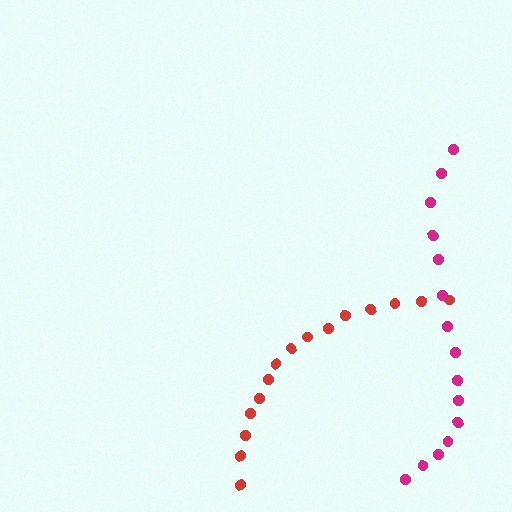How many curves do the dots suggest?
There are 2 distinct paths.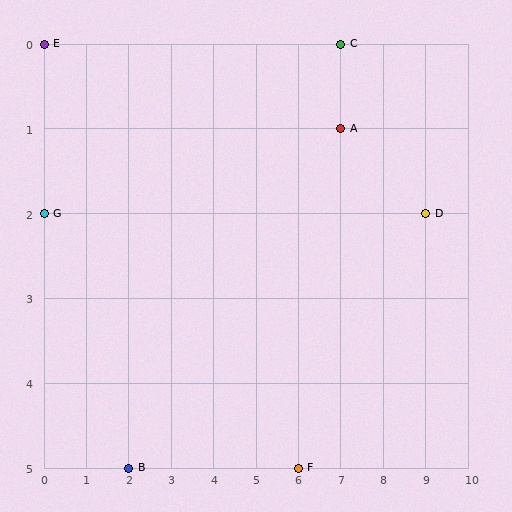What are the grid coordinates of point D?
Point D is at grid coordinates (9, 2).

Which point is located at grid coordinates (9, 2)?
Point D is at (9, 2).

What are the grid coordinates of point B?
Point B is at grid coordinates (2, 5).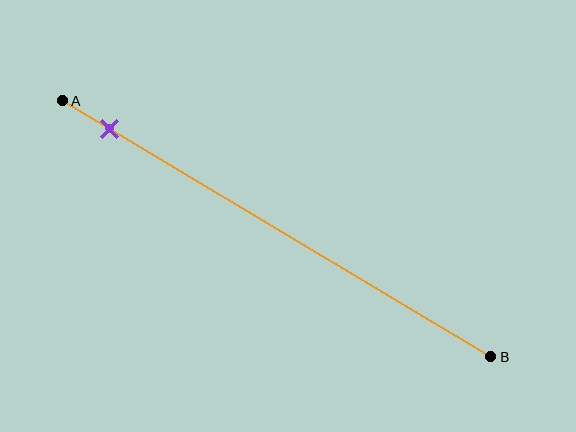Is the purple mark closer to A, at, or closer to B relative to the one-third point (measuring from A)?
The purple mark is closer to point A than the one-third point of segment AB.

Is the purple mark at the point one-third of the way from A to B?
No, the mark is at about 10% from A, not at the 33% one-third point.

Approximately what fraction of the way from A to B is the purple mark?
The purple mark is approximately 10% of the way from A to B.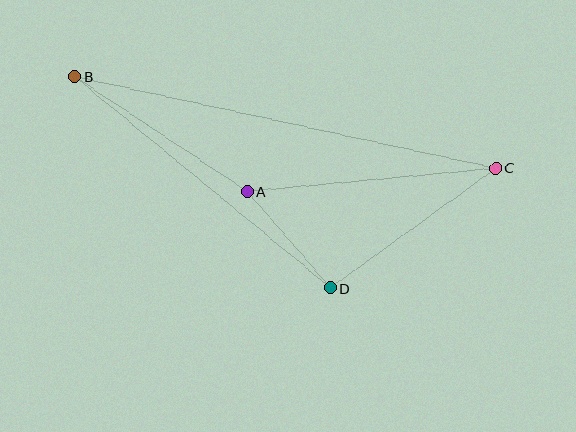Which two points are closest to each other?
Points A and D are closest to each other.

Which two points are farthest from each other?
Points B and C are farthest from each other.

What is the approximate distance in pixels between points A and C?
The distance between A and C is approximately 250 pixels.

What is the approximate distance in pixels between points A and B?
The distance between A and B is approximately 207 pixels.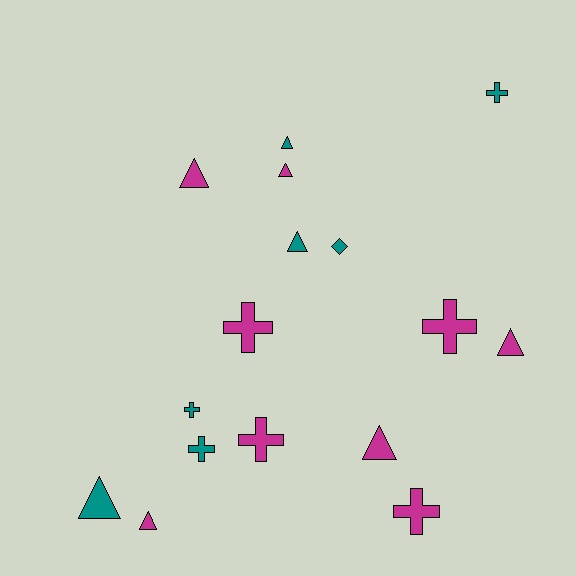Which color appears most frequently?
Magenta, with 9 objects.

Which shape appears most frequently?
Triangle, with 8 objects.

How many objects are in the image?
There are 16 objects.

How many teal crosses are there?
There are 3 teal crosses.